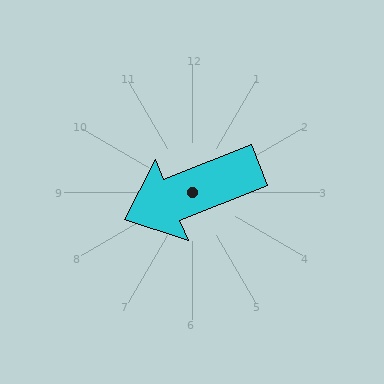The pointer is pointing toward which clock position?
Roughly 8 o'clock.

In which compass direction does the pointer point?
West.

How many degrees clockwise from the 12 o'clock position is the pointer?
Approximately 248 degrees.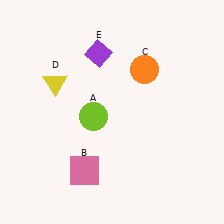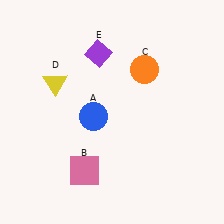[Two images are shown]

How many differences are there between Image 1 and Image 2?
There is 1 difference between the two images.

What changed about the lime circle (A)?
In Image 1, A is lime. In Image 2, it changed to blue.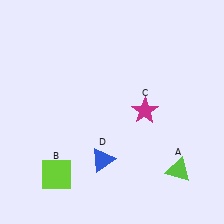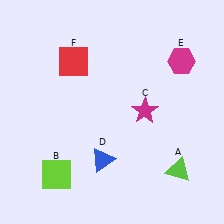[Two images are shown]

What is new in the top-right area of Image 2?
A magenta hexagon (E) was added in the top-right area of Image 2.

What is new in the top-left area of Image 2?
A red square (F) was added in the top-left area of Image 2.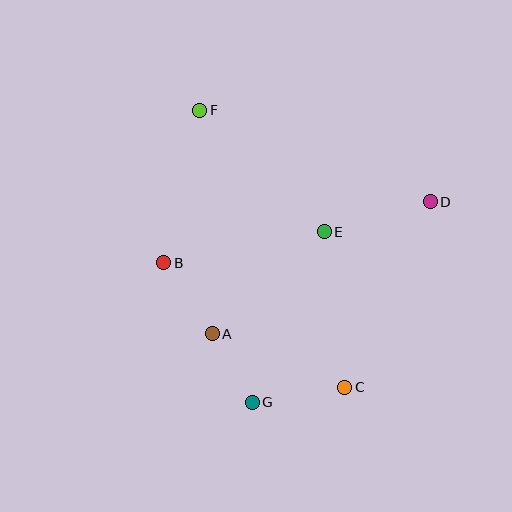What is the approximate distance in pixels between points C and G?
The distance between C and G is approximately 94 pixels.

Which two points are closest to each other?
Points A and G are closest to each other.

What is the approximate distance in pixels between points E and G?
The distance between E and G is approximately 185 pixels.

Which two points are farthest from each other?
Points C and F are farthest from each other.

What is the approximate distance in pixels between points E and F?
The distance between E and F is approximately 174 pixels.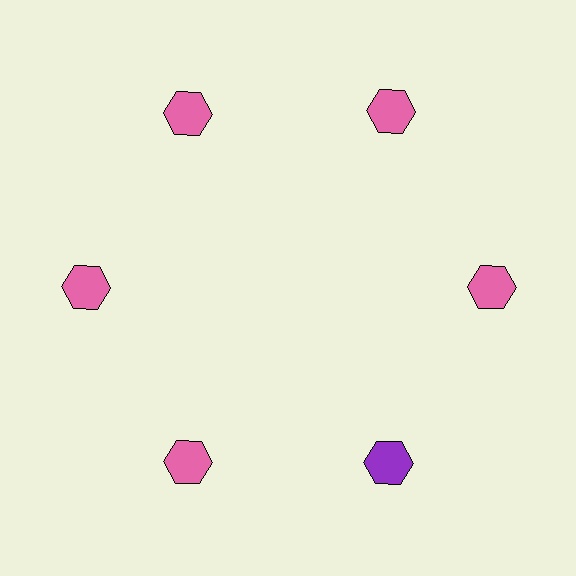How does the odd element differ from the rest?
It has a different color: purple instead of pink.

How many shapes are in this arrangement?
There are 6 shapes arranged in a ring pattern.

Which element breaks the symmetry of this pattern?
The purple hexagon at roughly the 5 o'clock position breaks the symmetry. All other shapes are pink hexagons.